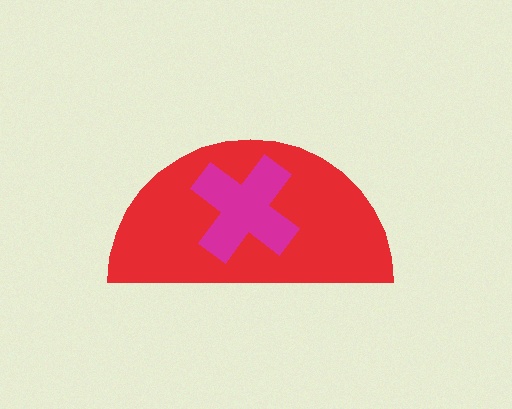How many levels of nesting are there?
2.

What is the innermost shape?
The magenta cross.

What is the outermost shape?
The red semicircle.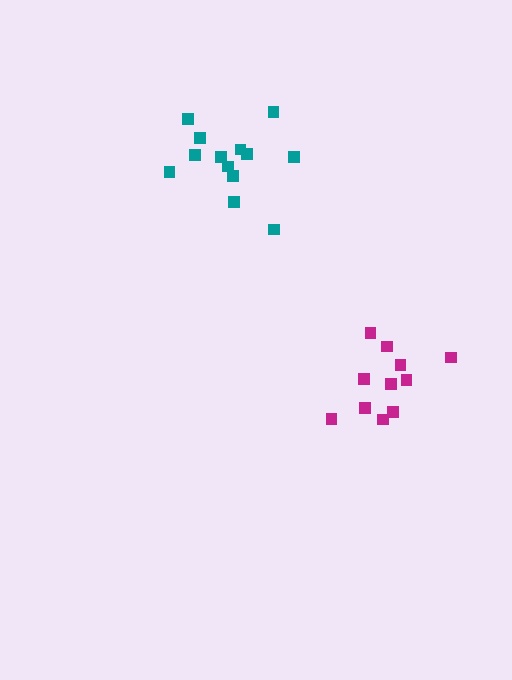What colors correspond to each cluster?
The clusters are colored: magenta, teal.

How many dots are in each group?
Group 1: 11 dots, Group 2: 13 dots (24 total).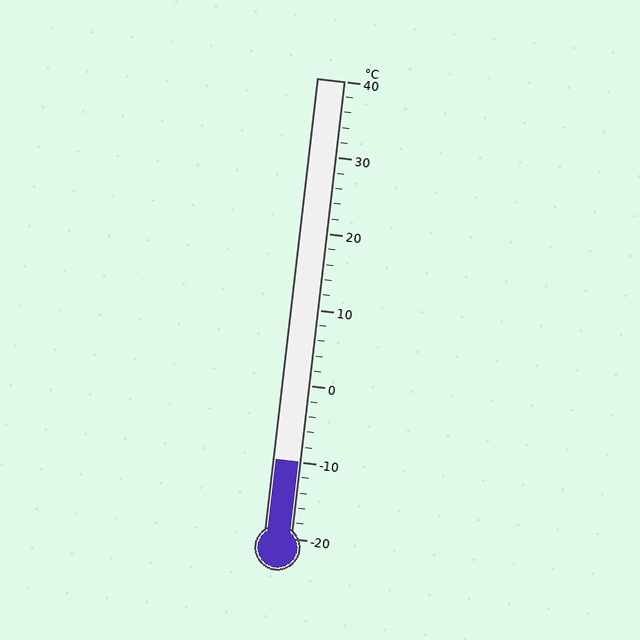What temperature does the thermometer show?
The thermometer shows approximately -10°C.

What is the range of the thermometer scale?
The thermometer scale ranges from -20°C to 40°C.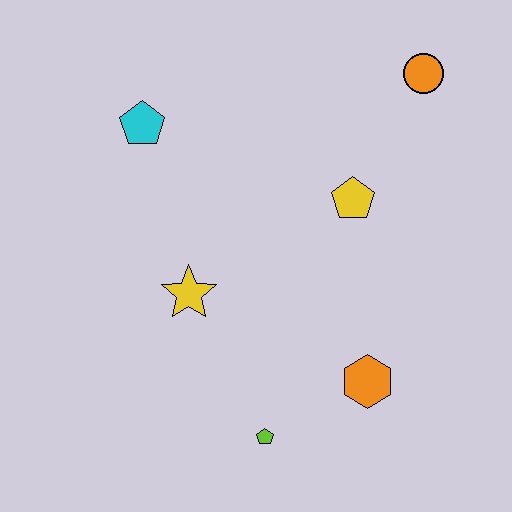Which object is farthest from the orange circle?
The lime pentagon is farthest from the orange circle.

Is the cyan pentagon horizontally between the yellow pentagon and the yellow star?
No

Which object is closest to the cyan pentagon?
The yellow star is closest to the cyan pentagon.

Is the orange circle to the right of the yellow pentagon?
Yes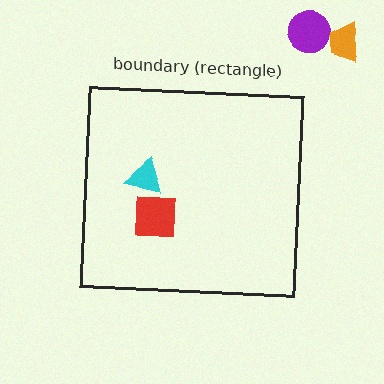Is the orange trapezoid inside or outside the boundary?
Outside.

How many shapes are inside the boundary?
2 inside, 2 outside.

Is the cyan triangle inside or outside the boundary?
Inside.